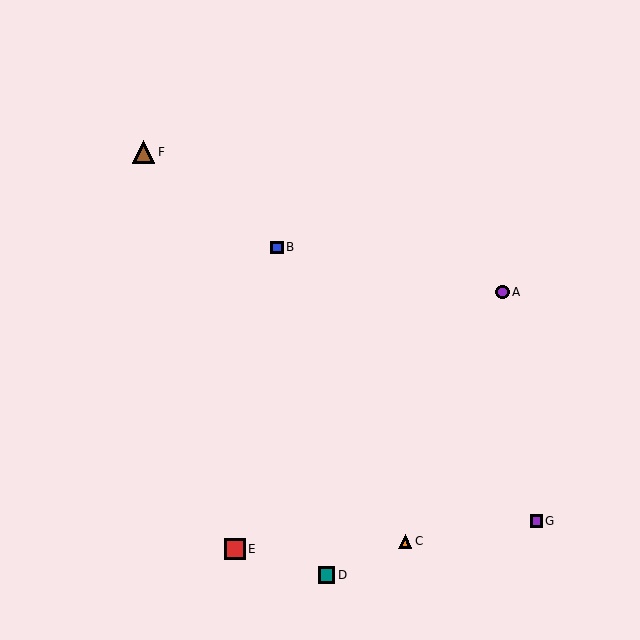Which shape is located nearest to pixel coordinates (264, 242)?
The blue square (labeled B) at (277, 247) is nearest to that location.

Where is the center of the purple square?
The center of the purple square is at (536, 521).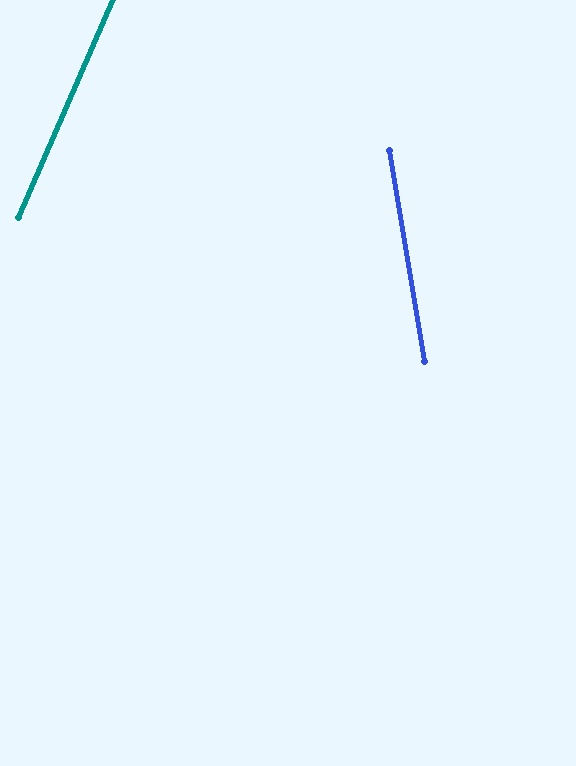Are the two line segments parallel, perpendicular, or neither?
Neither parallel nor perpendicular — they differ by about 33°.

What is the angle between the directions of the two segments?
Approximately 33 degrees.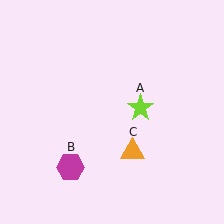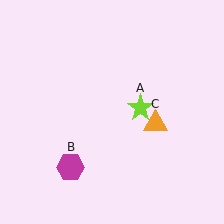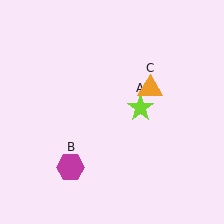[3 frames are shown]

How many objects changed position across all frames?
1 object changed position: orange triangle (object C).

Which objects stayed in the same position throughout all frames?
Lime star (object A) and magenta hexagon (object B) remained stationary.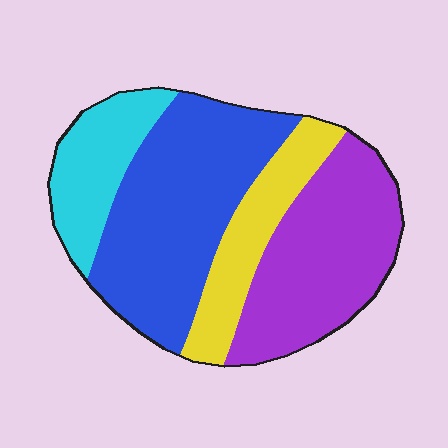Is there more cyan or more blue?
Blue.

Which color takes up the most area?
Blue, at roughly 40%.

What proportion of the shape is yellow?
Yellow covers 16% of the shape.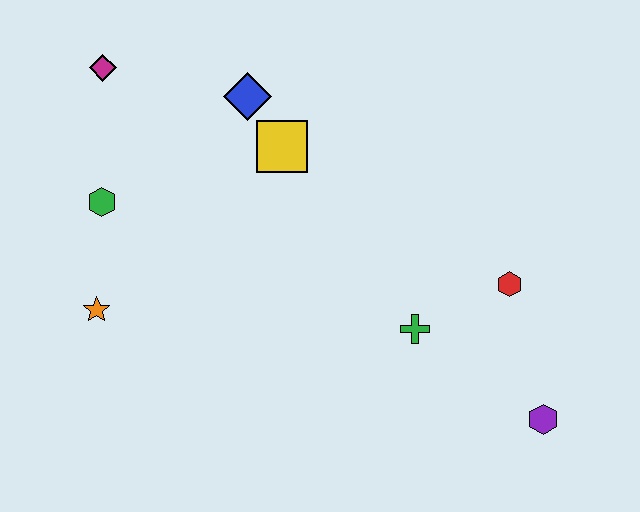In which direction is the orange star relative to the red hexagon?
The orange star is to the left of the red hexagon.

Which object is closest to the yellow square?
The blue diamond is closest to the yellow square.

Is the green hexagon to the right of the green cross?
No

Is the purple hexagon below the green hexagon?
Yes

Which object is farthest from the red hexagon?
The magenta diamond is farthest from the red hexagon.